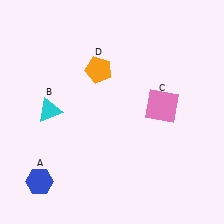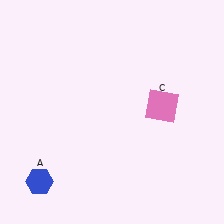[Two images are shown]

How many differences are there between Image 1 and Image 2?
There are 2 differences between the two images.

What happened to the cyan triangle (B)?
The cyan triangle (B) was removed in Image 2. It was in the top-left area of Image 1.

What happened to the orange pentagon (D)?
The orange pentagon (D) was removed in Image 2. It was in the top-left area of Image 1.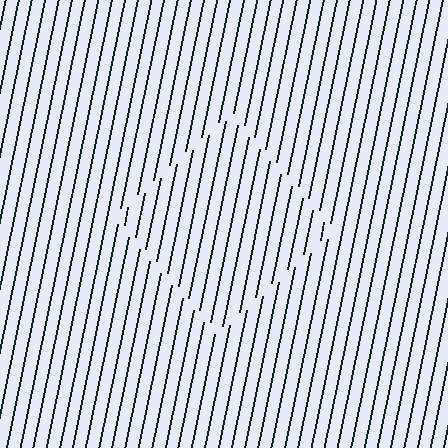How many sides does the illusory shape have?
4 sides — the line-ends trace a square.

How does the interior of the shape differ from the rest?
The interior of the shape contains the same grating, shifted by half a period — the contour is defined by the phase discontinuity where line-ends from the inner and outer gratings abut.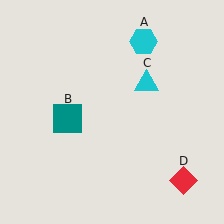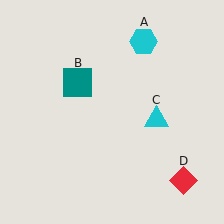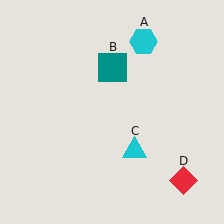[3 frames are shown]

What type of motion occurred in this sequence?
The teal square (object B), cyan triangle (object C) rotated clockwise around the center of the scene.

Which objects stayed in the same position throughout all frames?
Cyan hexagon (object A) and red diamond (object D) remained stationary.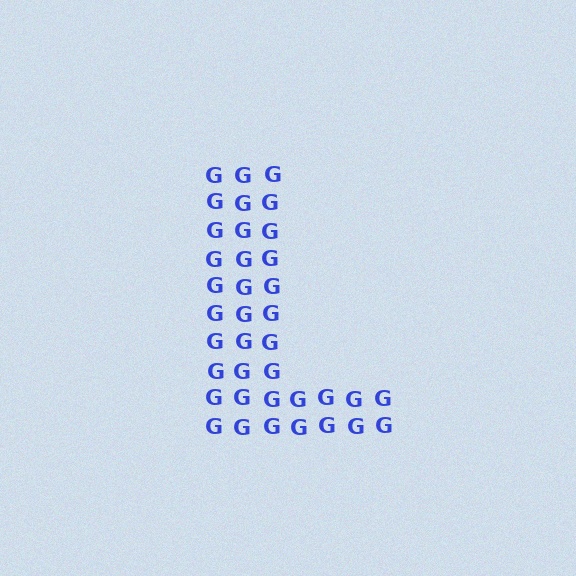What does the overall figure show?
The overall figure shows the letter L.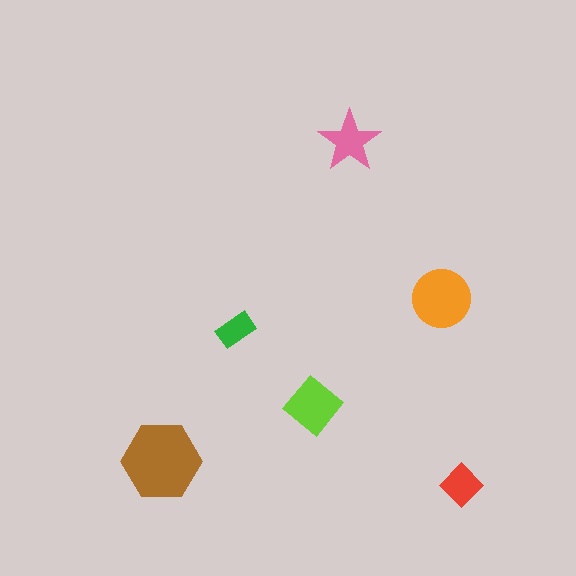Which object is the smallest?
The green rectangle.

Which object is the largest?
The brown hexagon.